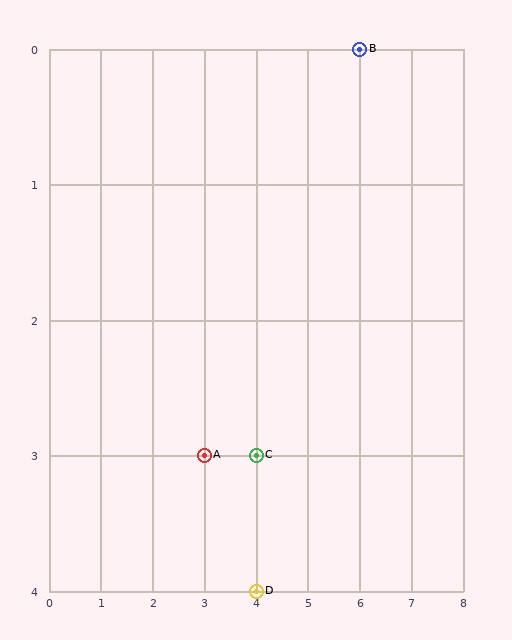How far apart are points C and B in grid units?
Points C and B are 2 columns and 3 rows apart (about 3.6 grid units diagonally).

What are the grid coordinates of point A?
Point A is at grid coordinates (3, 3).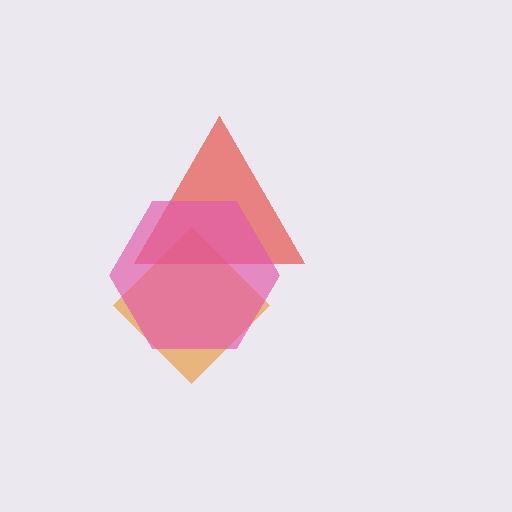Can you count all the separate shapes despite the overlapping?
Yes, there are 3 separate shapes.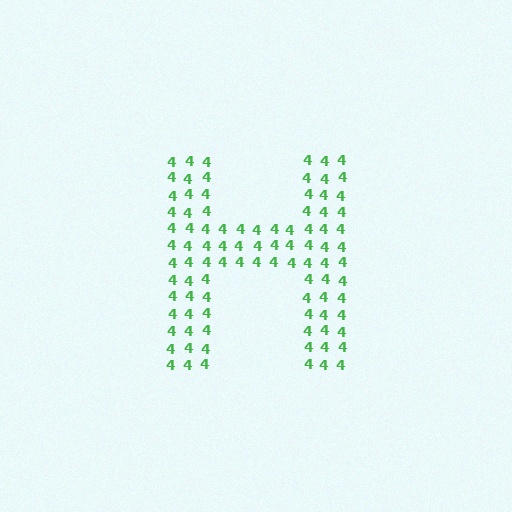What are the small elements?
The small elements are digit 4's.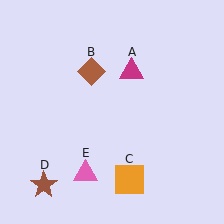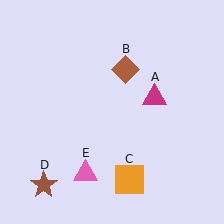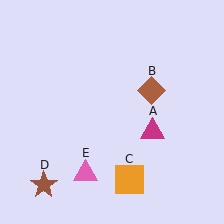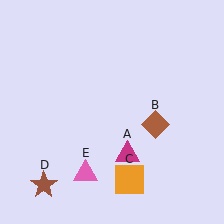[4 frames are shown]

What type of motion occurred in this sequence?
The magenta triangle (object A), brown diamond (object B) rotated clockwise around the center of the scene.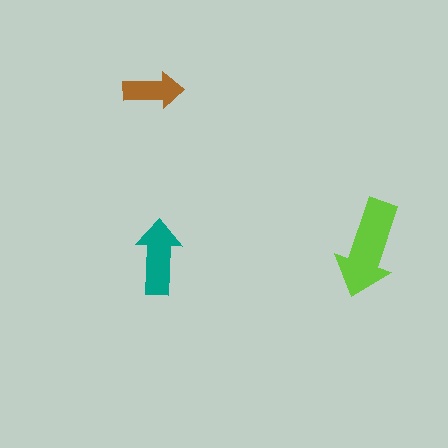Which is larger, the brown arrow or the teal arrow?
The teal one.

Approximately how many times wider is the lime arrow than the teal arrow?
About 1.5 times wider.